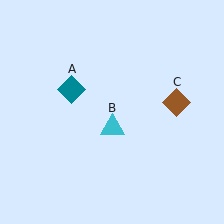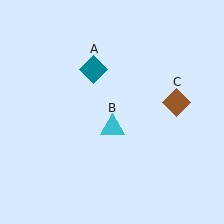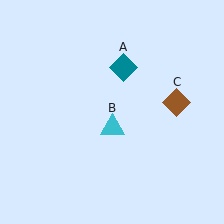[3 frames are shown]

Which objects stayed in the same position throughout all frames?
Cyan triangle (object B) and brown diamond (object C) remained stationary.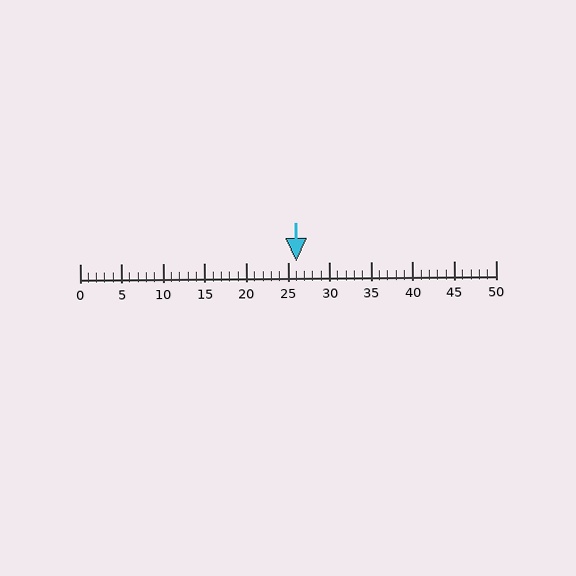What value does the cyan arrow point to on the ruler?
The cyan arrow points to approximately 26.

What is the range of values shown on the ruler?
The ruler shows values from 0 to 50.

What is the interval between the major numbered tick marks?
The major tick marks are spaced 5 units apart.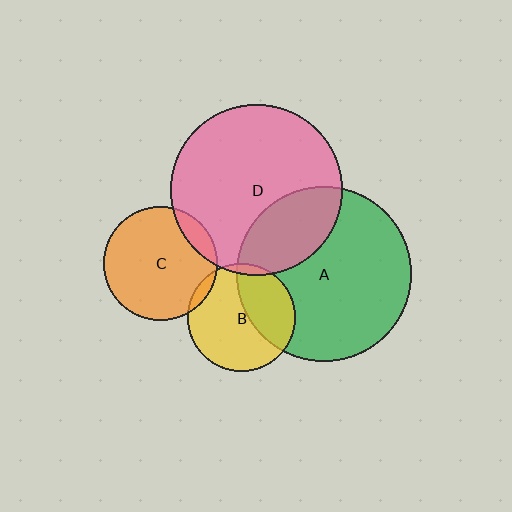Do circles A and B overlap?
Yes.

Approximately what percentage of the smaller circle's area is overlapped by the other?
Approximately 35%.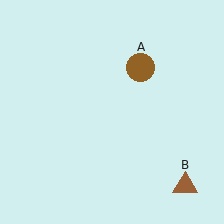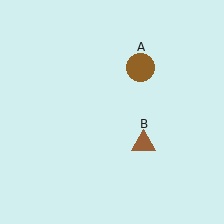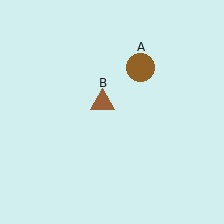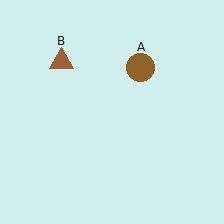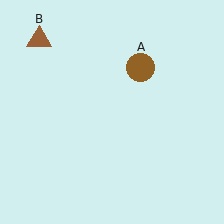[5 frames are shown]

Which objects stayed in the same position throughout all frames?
Brown circle (object A) remained stationary.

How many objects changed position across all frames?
1 object changed position: brown triangle (object B).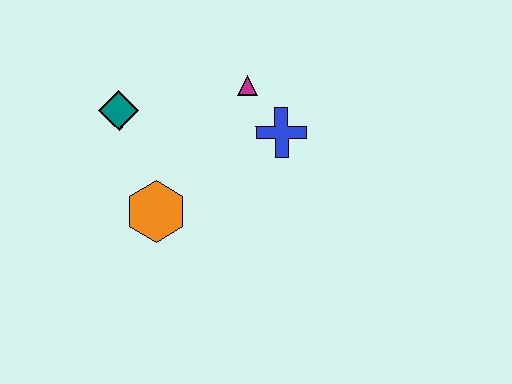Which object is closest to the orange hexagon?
The teal diamond is closest to the orange hexagon.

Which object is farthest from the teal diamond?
The blue cross is farthest from the teal diamond.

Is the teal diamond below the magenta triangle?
Yes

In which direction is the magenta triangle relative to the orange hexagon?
The magenta triangle is above the orange hexagon.